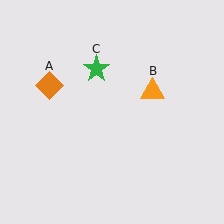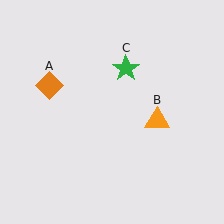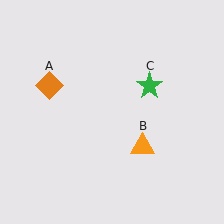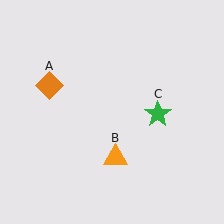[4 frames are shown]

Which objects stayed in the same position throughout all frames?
Orange diamond (object A) remained stationary.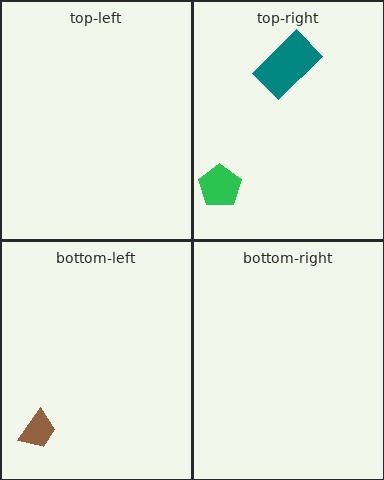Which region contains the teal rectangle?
The top-right region.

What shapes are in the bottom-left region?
The brown trapezoid.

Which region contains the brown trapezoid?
The bottom-left region.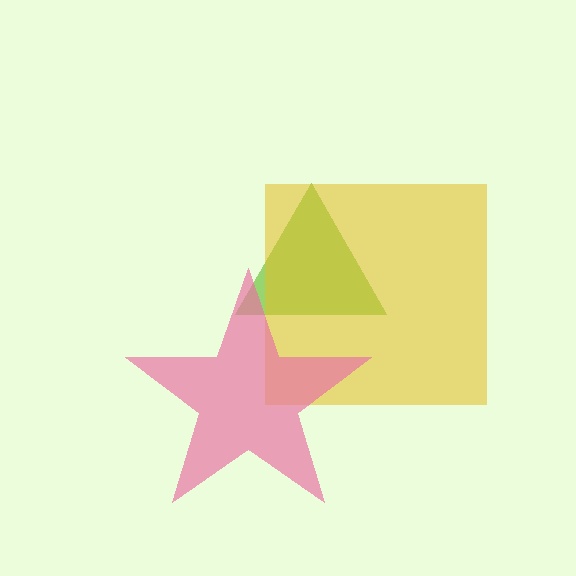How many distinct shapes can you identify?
There are 3 distinct shapes: a lime triangle, a yellow square, a pink star.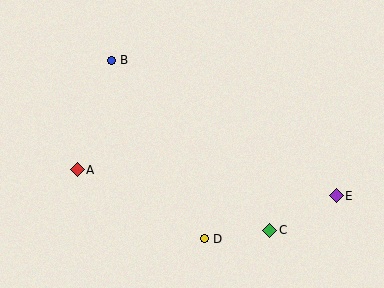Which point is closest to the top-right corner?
Point E is closest to the top-right corner.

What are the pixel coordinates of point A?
Point A is at (77, 170).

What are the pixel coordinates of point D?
Point D is at (204, 239).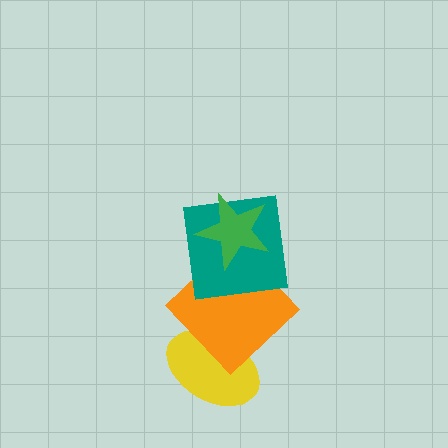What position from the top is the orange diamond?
The orange diamond is 3rd from the top.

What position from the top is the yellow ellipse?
The yellow ellipse is 4th from the top.